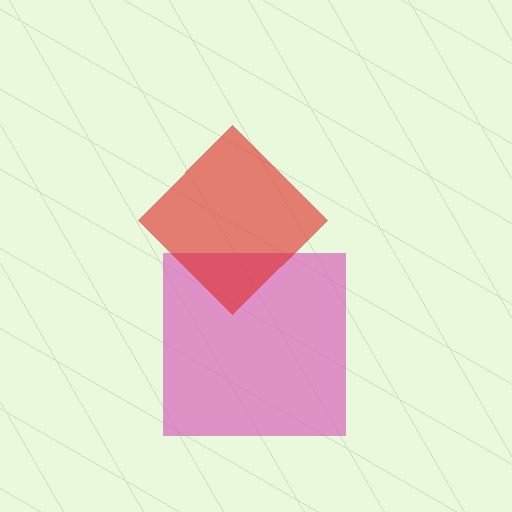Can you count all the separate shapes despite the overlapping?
Yes, there are 2 separate shapes.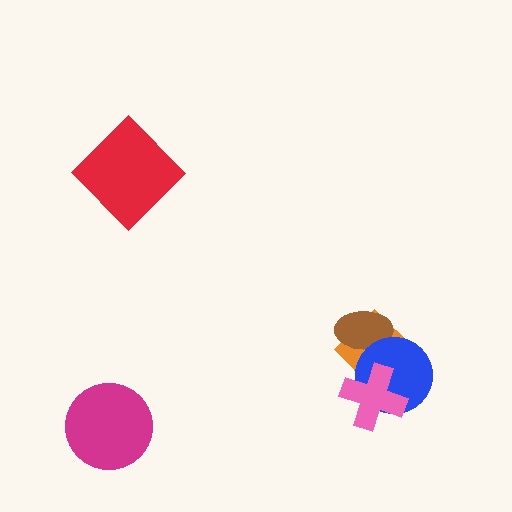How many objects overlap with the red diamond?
0 objects overlap with the red diamond.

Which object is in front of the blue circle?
The pink cross is in front of the blue circle.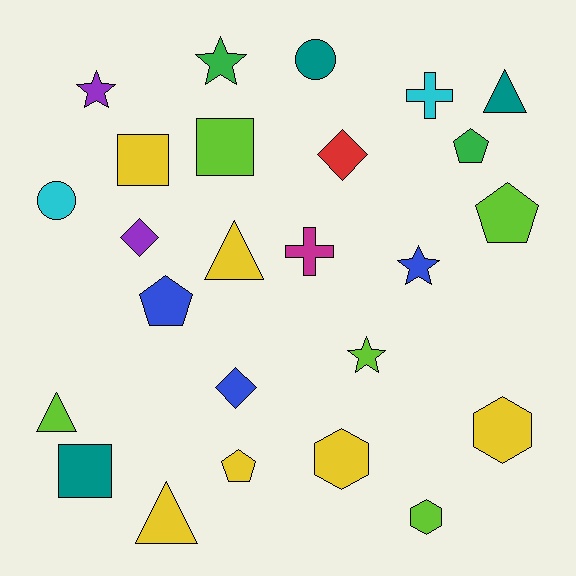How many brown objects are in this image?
There are no brown objects.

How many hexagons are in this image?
There are 3 hexagons.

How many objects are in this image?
There are 25 objects.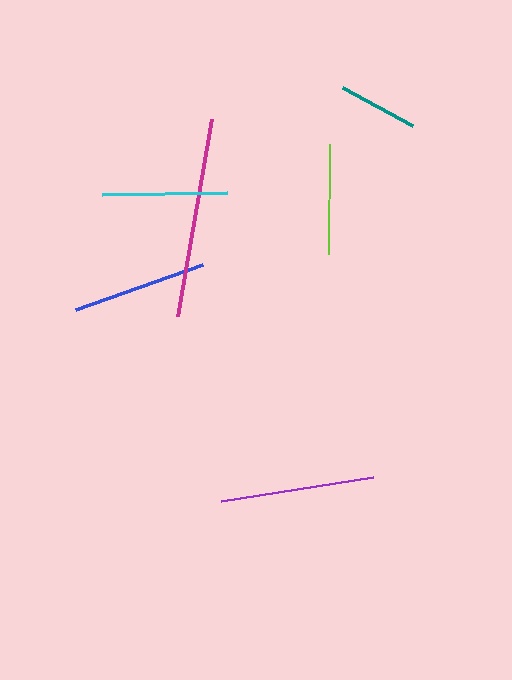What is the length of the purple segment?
The purple segment is approximately 154 pixels long.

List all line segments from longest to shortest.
From longest to shortest: magenta, purple, blue, cyan, lime, teal.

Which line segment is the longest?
The magenta line is the longest at approximately 200 pixels.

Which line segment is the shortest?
The teal line is the shortest at approximately 80 pixels.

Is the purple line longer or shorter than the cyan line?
The purple line is longer than the cyan line.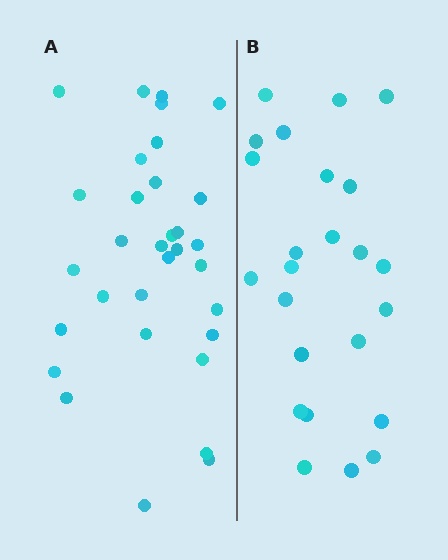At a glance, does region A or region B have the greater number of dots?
Region A (the left region) has more dots.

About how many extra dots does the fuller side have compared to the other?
Region A has roughly 8 or so more dots than region B.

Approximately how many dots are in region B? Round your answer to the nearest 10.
About 20 dots. (The exact count is 24, which rounds to 20.)